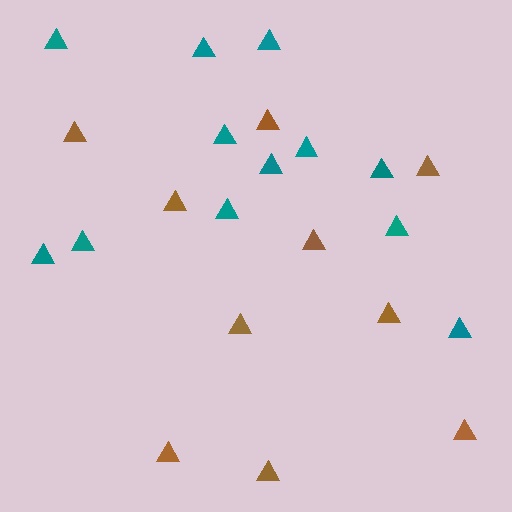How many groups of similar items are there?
There are 2 groups: one group of brown triangles (10) and one group of teal triangles (12).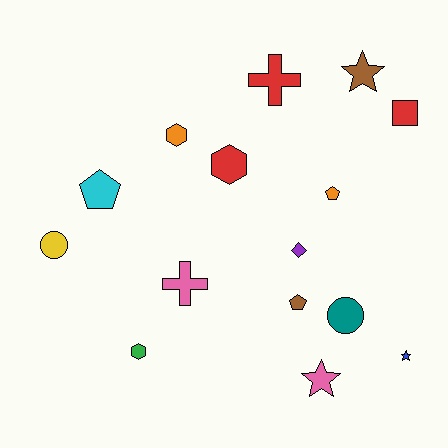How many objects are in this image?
There are 15 objects.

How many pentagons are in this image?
There are 3 pentagons.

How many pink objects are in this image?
There are 2 pink objects.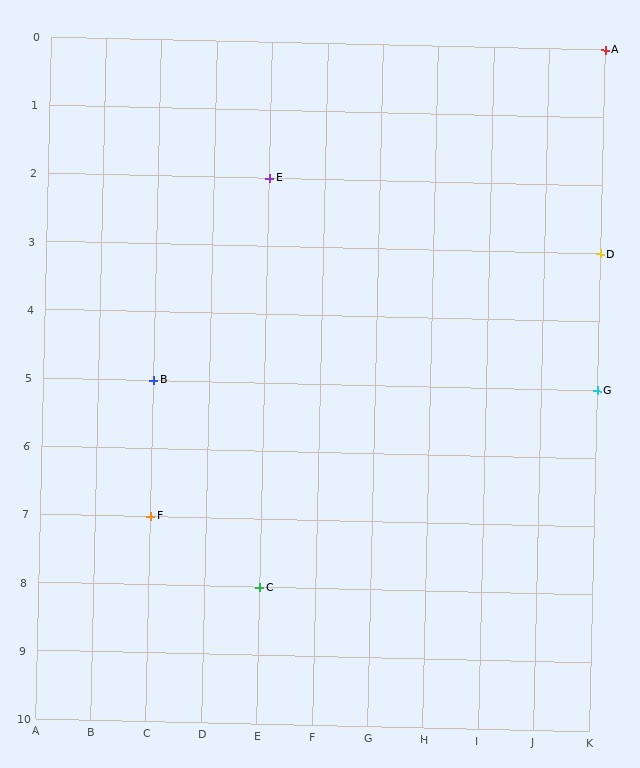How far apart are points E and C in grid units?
Points E and C are 6 rows apart.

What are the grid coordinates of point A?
Point A is at grid coordinates (K, 0).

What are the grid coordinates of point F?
Point F is at grid coordinates (C, 7).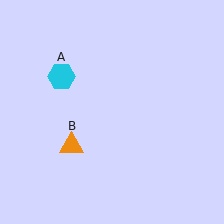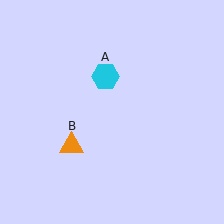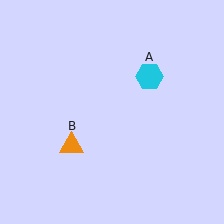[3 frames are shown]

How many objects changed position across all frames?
1 object changed position: cyan hexagon (object A).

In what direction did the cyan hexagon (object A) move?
The cyan hexagon (object A) moved right.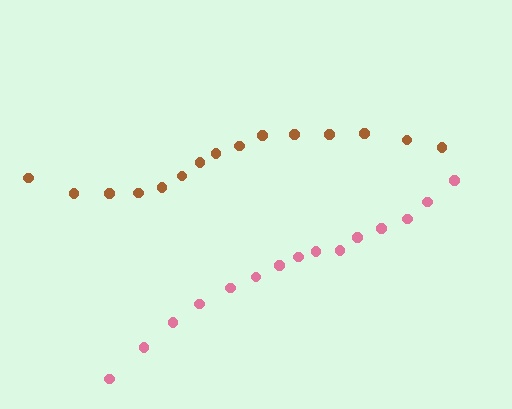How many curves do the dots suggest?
There are 2 distinct paths.